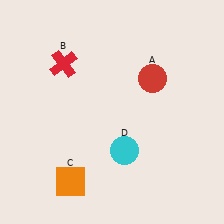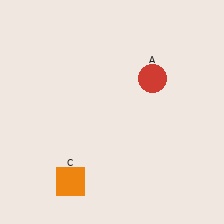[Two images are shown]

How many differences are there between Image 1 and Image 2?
There are 2 differences between the two images.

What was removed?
The cyan circle (D), the red cross (B) were removed in Image 2.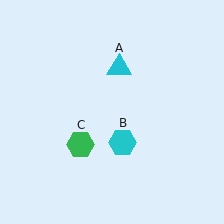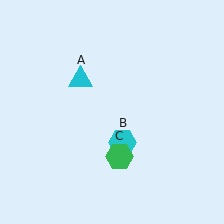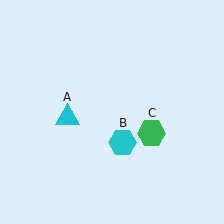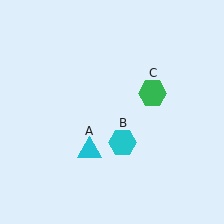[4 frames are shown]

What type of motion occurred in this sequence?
The cyan triangle (object A), green hexagon (object C) rotated counterclockwise around the center of the scene.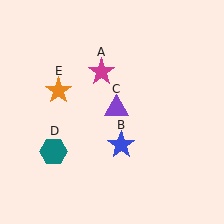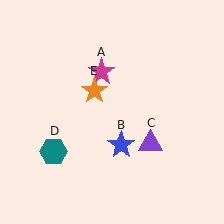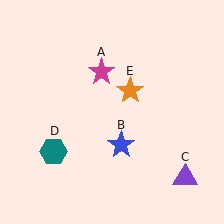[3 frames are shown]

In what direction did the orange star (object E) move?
The orange star (object E) moved right.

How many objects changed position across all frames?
2 objects changed position: purple triangle (object C), orange star (object E).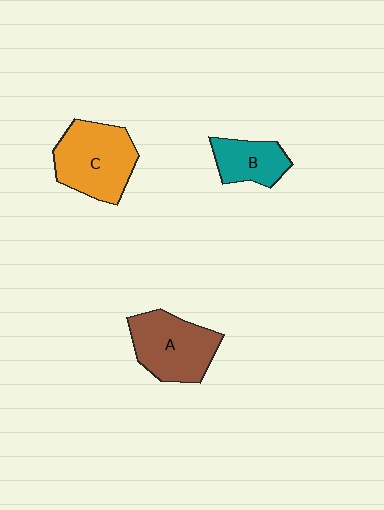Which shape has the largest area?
Shape C (orange).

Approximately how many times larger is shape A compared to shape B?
Approximately 1.6 times.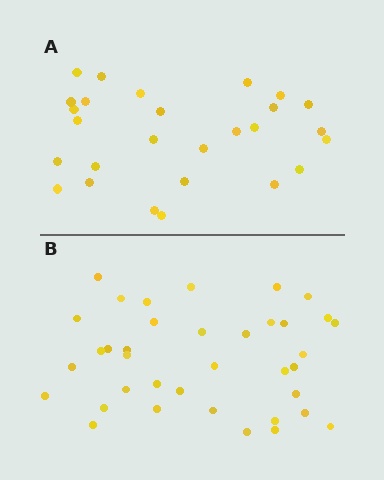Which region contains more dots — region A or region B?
Region B (the bottom region) has more dots.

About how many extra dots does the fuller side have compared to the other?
Region B has roughly 10 or so more dots than region A.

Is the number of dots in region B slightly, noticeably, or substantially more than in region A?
Region B has noticeably more, but not dramatically so. The ratio is roughly 1.4 to 1.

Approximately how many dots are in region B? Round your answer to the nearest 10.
About 40 dots. (The exact count is 37, which rounds to 40.)